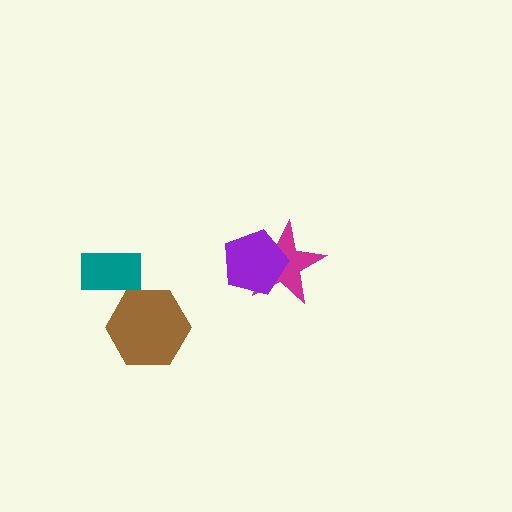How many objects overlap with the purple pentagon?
1 object overlaps with the purple pentagon.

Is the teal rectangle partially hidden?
No, no other shape covers it.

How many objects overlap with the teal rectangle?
0 objects overlap with the teal rectangle.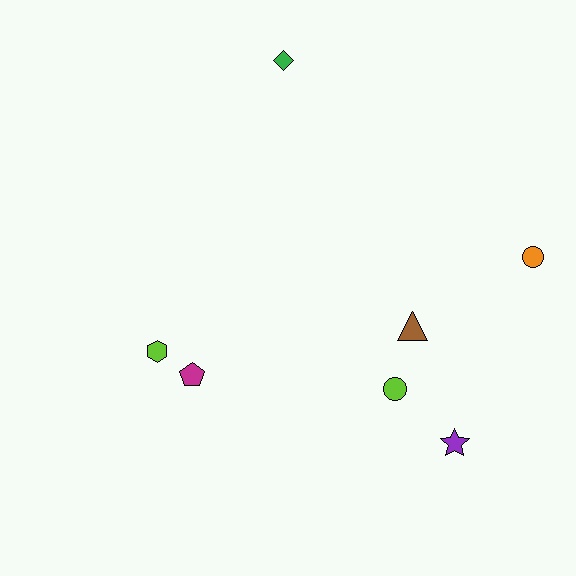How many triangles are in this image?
There is 1 triangle.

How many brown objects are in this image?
There is 1 brown object.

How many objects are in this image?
There are 7 objects.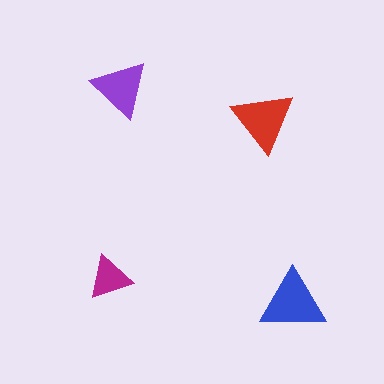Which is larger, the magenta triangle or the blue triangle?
The blue one.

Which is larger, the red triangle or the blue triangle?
The blue one.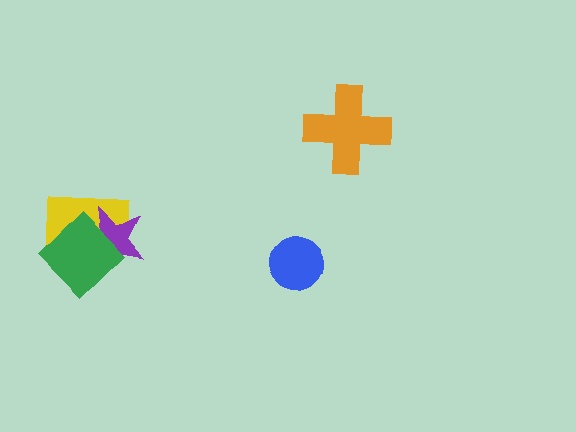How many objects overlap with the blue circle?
0 objects overlap with the blue circle.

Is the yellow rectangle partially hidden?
Yes, it is partially covered by another shape.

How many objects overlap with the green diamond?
2 objects overlap with the green diamond.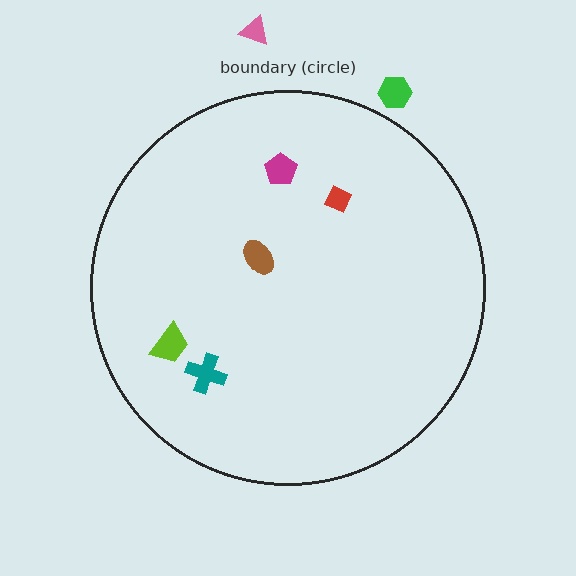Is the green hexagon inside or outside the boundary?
Outside.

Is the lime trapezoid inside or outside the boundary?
Inside.